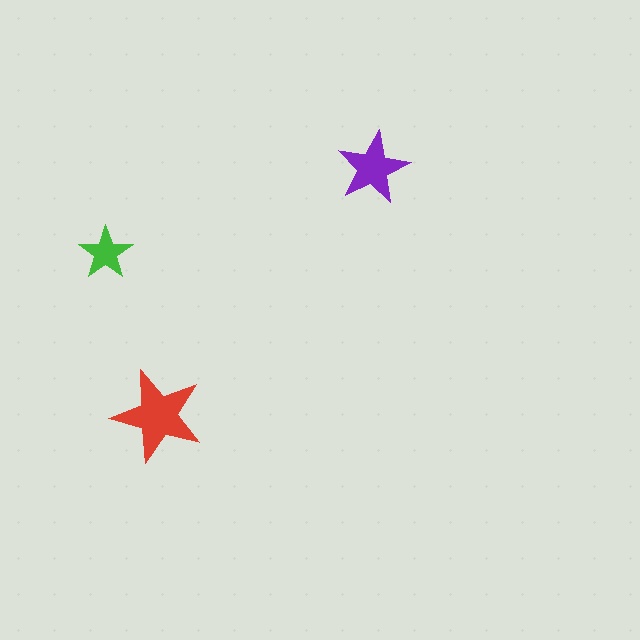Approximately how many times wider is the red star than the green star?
About 1.5 times wider.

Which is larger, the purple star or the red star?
The red one.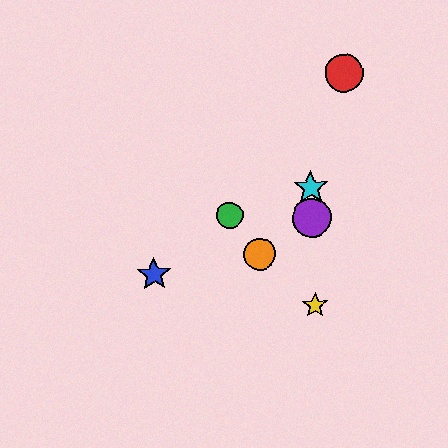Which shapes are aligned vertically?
The yellow star, the purple circle, the cyan star are aligned vertically.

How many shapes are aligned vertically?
3 shapes (the yellow star, the purple circle, the cyan star) are aligned vertically.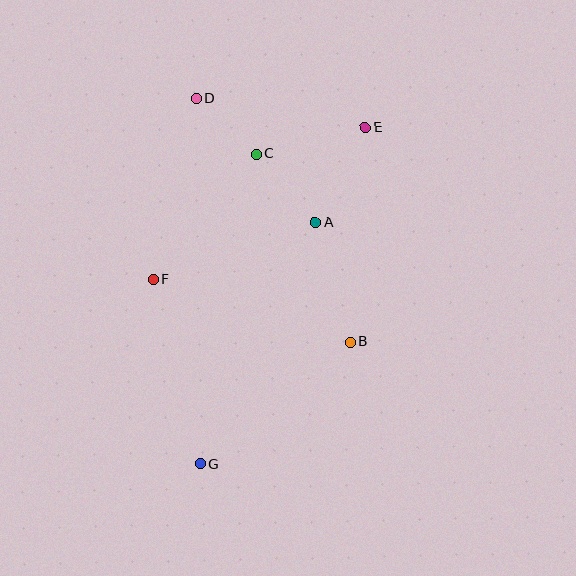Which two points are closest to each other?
Points C and D are closest to each other.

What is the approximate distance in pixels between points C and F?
The distance between C and F is approximately 162 pixels.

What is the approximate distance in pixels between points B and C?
The distance between B and C is approximately 210 pixels.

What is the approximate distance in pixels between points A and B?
The distance between A and B is approximately 124 pixels.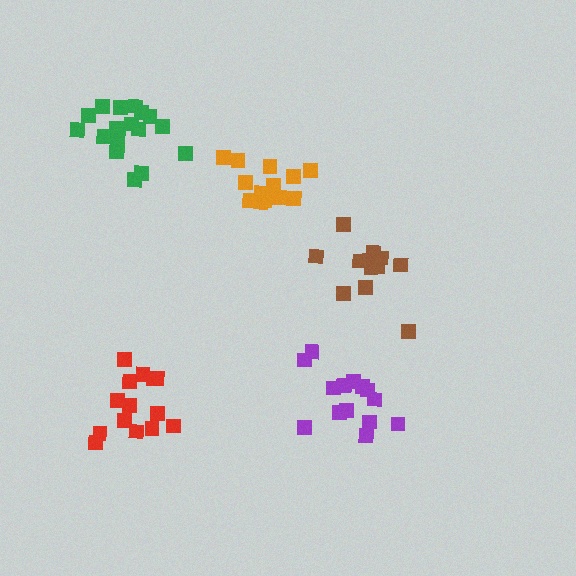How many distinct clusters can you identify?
There are 5 distinct clusters.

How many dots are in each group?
Group 1: 18 dots, Group 2: 13 dots, Group 3: 15 dots, Group 4: 14 dots, Group 5: 14 dots (74 total).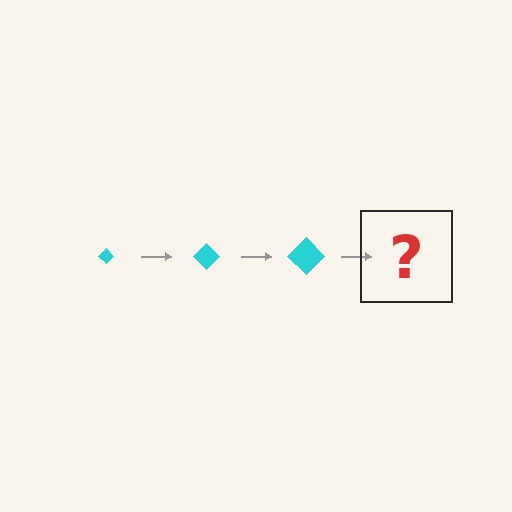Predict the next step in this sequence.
The next step is a cyan diamond, larger than the previous one.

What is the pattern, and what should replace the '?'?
The pattern is that the diamond gets progressively larger each step. The '?' should be a cyan diamond, larger than the previous one.